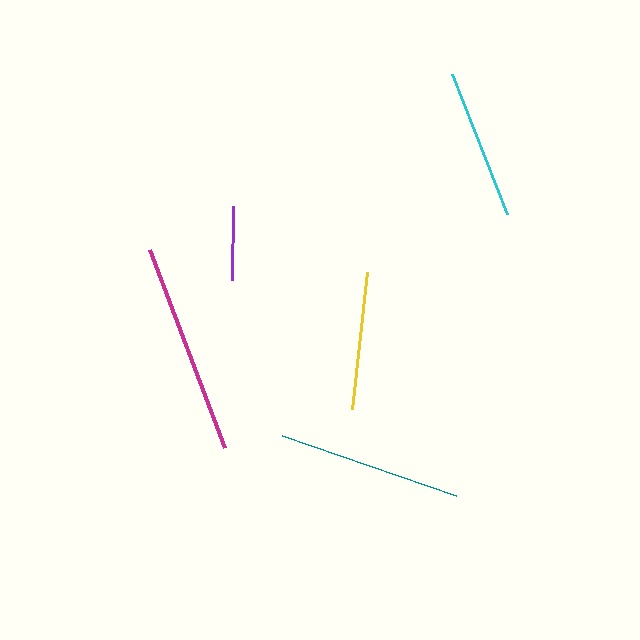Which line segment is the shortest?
The purple line is the shortest at approximately 73 pixels.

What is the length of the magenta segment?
The magenta segment is approximately 211 pixels long.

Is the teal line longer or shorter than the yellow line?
The teal line is longer than the yellow line.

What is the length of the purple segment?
The purple segment is approximately 73 pixels long.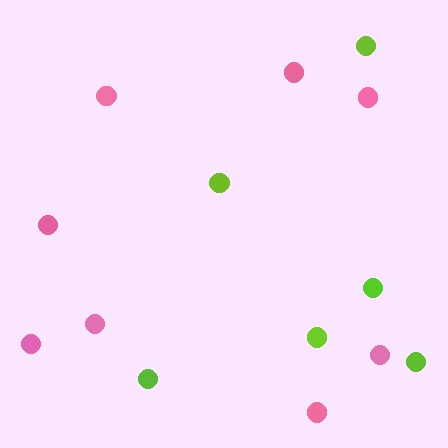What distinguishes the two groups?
There are 2 groups: one group of lime circles (6) and one group of pink circles (8).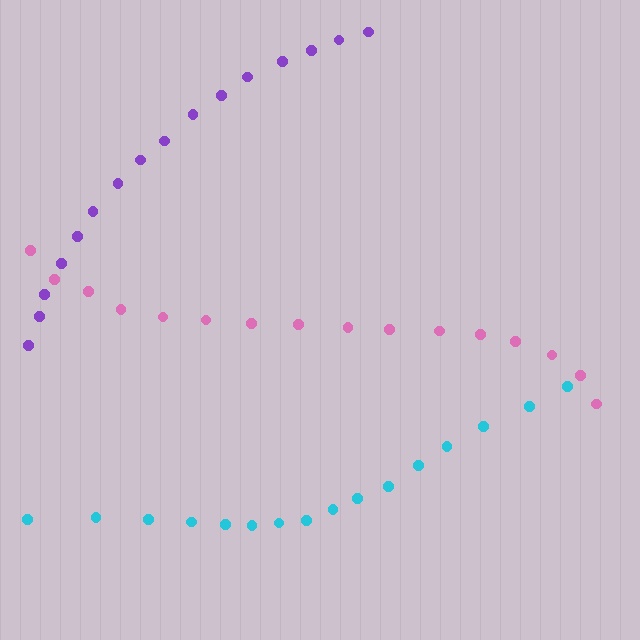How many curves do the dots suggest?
There are 3 distinct paths.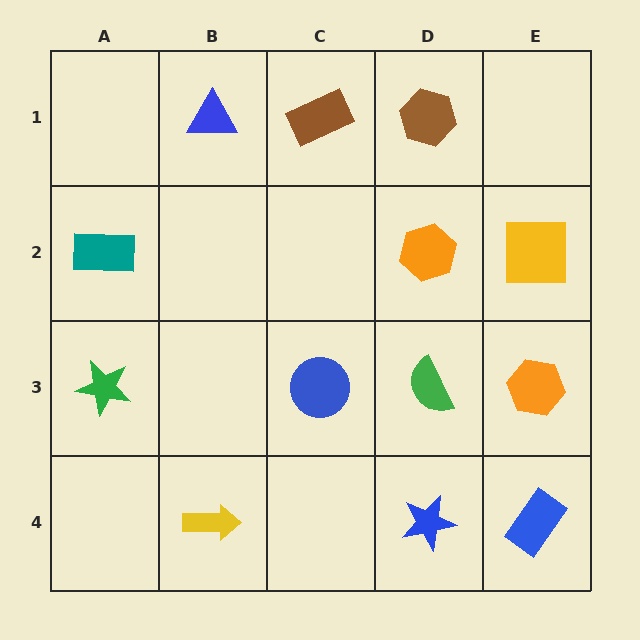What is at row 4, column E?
A blue rectangle.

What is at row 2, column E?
A yellow square.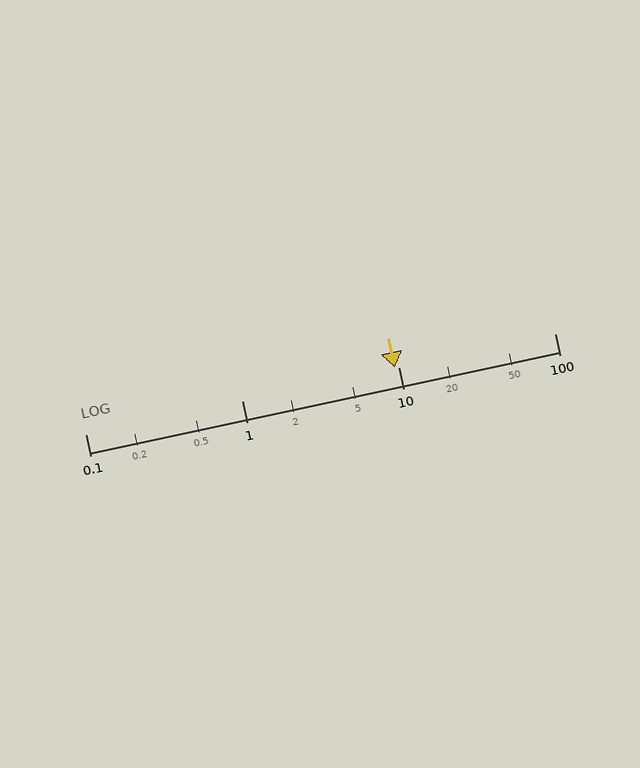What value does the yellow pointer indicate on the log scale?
The pointer indicates approximately 9.5.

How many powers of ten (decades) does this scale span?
The scale spans 3 decades, from 0.1 to 100.